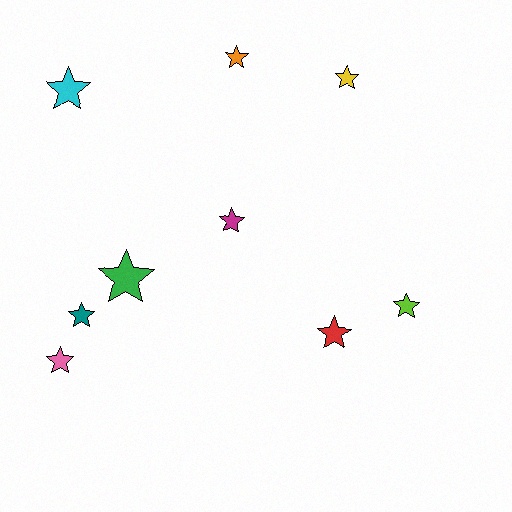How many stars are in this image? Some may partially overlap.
There are 9 stars.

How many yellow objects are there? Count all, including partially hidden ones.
There is 1 yellow object.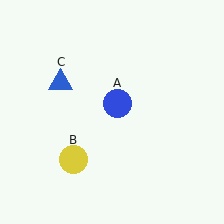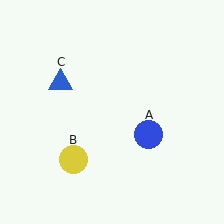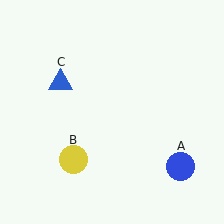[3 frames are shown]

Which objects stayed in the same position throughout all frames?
Yellow circle (object B) and blue triangle (object C) remained stationary.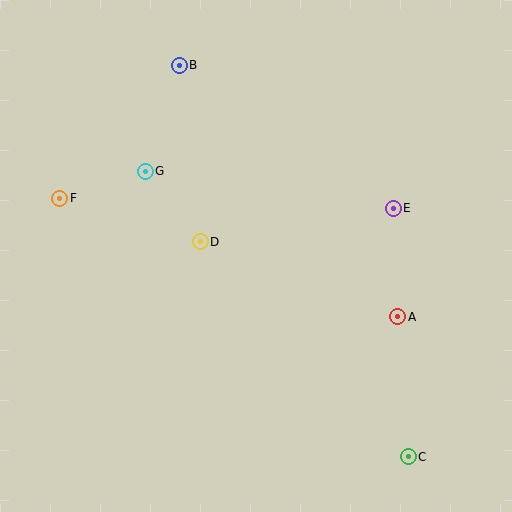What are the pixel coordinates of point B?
Point B is at (179, 65).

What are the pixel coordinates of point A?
Point A is at (398, 317).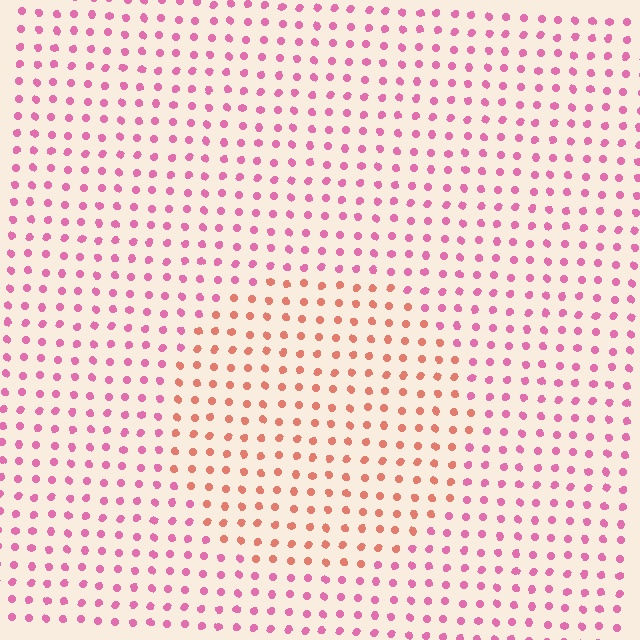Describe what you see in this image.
The image is filled with small pink elements in a uniform arrangement. A circle-shaped region is visible where the elements are tinted to a slightly different hue, forming a subtle color boundary.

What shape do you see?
I see a circle.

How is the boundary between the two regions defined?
The boundary is defined purely by a slight shift in hue (about 41 degrees). Spacing, size, and orientation are identical on both sides.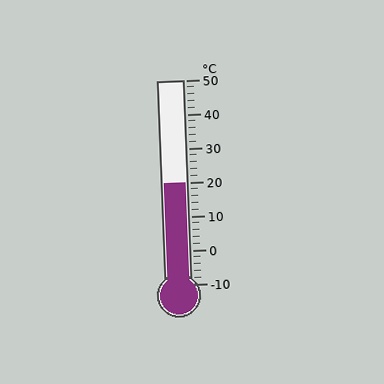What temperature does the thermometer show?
The thermometer shows approximately 20°C.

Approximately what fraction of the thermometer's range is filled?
The thermometer is filled to approximately 50% of its range.